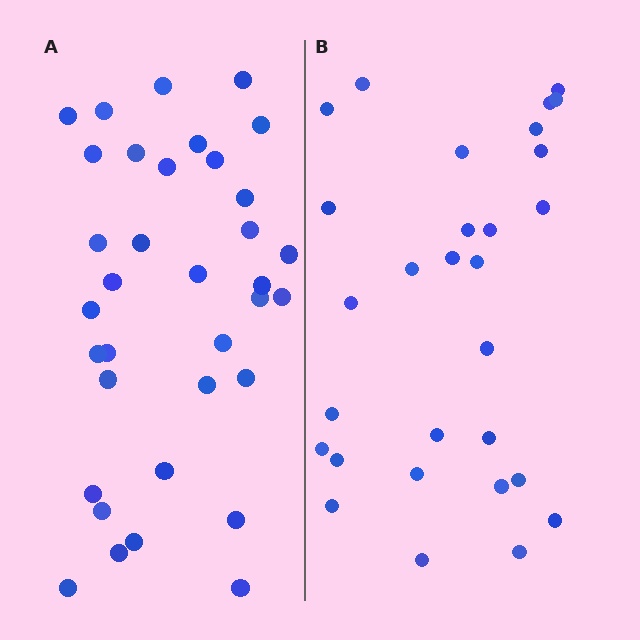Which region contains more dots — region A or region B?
Region A (the left region) has more dots.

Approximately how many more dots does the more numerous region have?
Region A has about 6 more dots than region B.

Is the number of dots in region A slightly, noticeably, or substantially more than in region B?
Region A has only slightly more — the two regions are fairly close. The ratio is roughly 1.2 to 1.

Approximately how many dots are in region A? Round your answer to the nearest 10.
About 40 dots. (The exact count is 35, which rounds to 40.)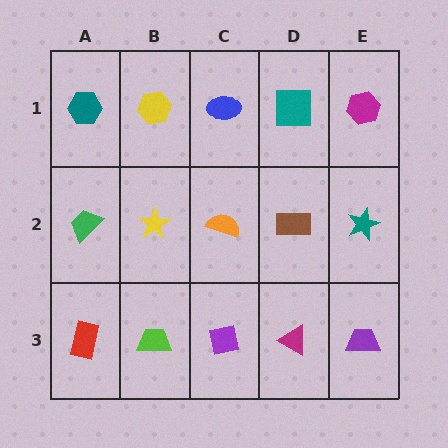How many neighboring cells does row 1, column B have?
3.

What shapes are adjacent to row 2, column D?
A teal square (row 1, column D), a magenta triangle (row 3, column D), an orange semicircle (row 2, column C), a teal star (row 2, column E).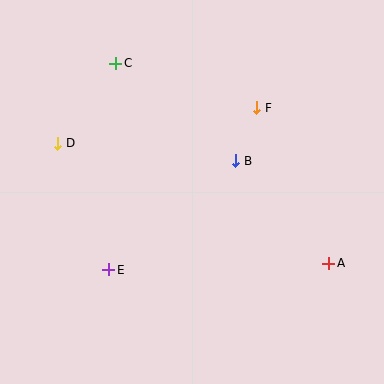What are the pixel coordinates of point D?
Point D is at (58, 143).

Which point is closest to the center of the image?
Point B at (236, 161) is closest to the center.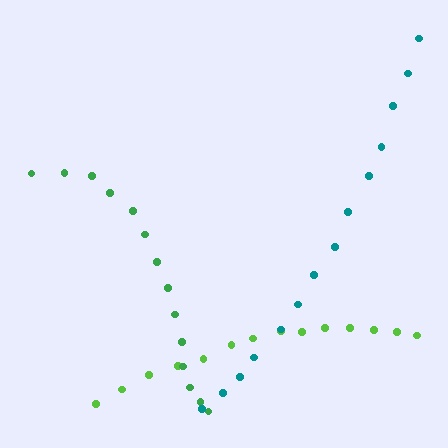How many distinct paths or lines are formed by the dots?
There are 3 distinct paths.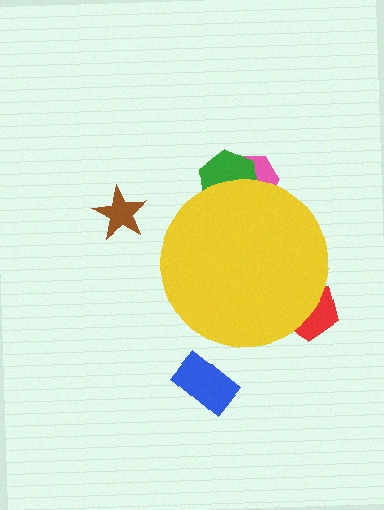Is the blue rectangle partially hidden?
No, the blue rectangle is fully visible.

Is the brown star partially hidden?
No, the brown star is fully visible.